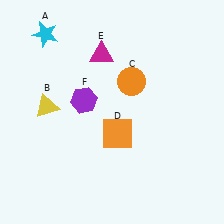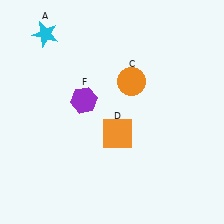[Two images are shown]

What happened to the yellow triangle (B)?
The yellow triangle (B) was removed in Image 2. It was in the top-left area of Image 1.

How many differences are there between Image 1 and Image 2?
There are 2 differences between the two images.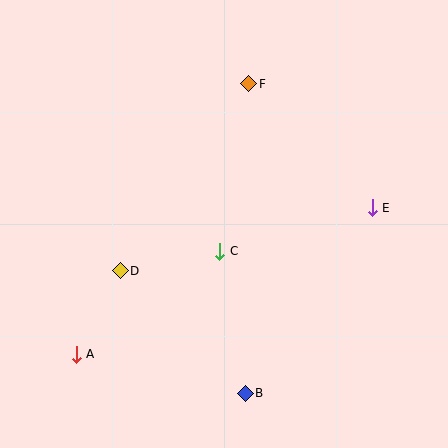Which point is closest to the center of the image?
Point C at (220, 251) is closest to the center.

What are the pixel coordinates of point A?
Point A is at (76, 354).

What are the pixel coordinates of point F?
Point F is at (249, 84).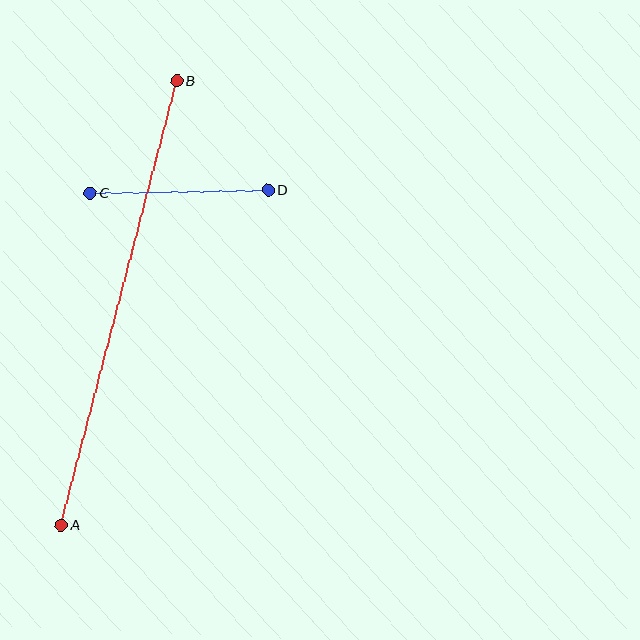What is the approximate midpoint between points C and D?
The midpoint is at approximately (179, 191) pixels.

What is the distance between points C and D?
The distance is approximately 178 pixels.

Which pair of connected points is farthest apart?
Points A and B are farthest apart.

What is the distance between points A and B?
The distance is approximately 459 pixels.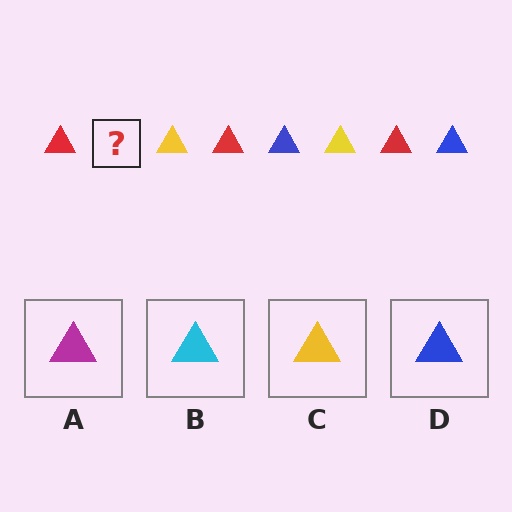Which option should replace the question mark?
Option D.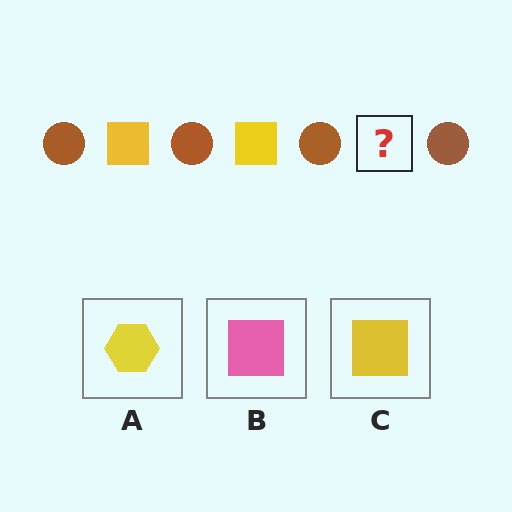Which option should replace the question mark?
Option C.